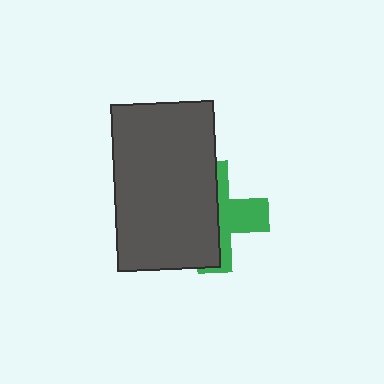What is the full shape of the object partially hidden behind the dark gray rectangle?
The partially hidden object is a green cross.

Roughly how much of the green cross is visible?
A small part of it is visible (roughly 41%).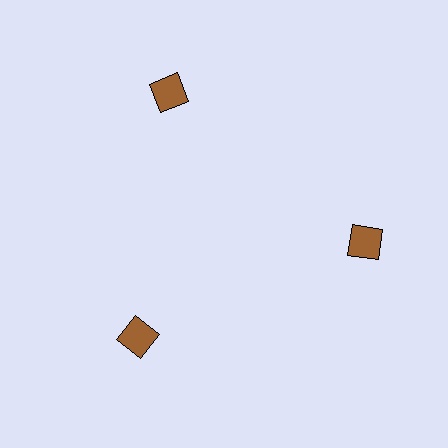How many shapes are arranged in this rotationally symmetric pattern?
There are 3 shapes, arranged in 3 groups of 1.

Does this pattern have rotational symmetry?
Yes, this pattern has 3-fold rotational symmetry. It looks the same after rotating 120 degrees around the center.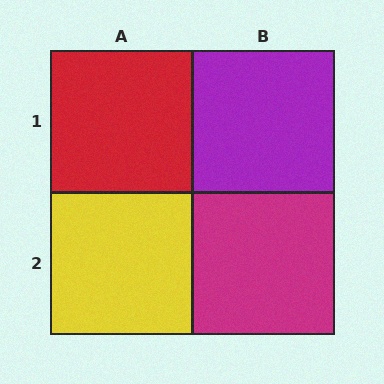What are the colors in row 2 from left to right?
Yellow, magenta.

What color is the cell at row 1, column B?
Purple.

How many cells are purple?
1 cell is purple.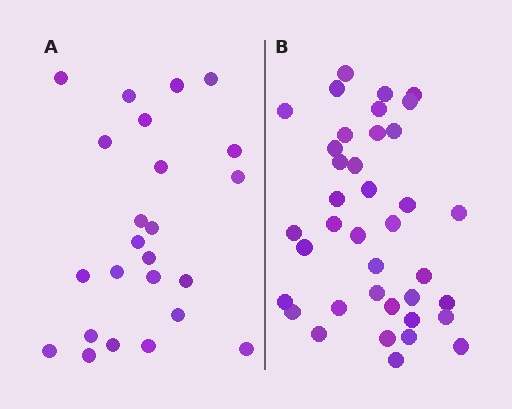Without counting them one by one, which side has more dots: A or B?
Region B (the right region) has more dots.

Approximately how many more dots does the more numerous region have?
Region B has approximately 15 more dots than region A.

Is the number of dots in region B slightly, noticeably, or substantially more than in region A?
Region B has substantially more. The ratio is roughly 1.6 to 1.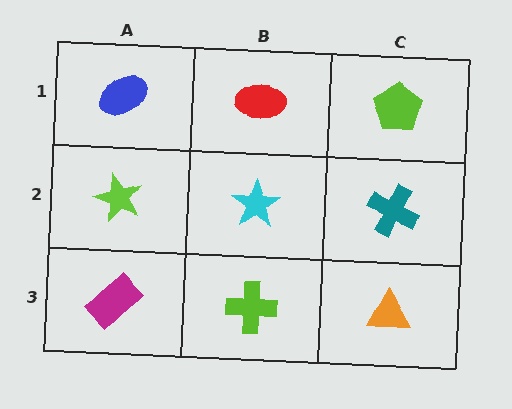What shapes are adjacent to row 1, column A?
A lime star (row 2, column A), a red ellipse (row 1, column B).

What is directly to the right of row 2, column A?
A cyan star.